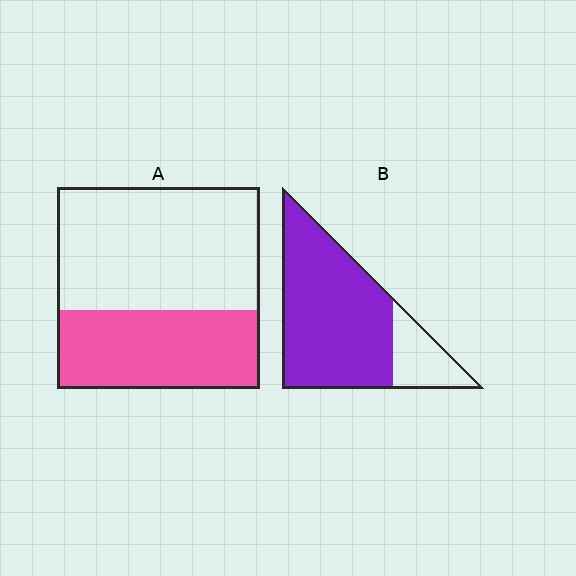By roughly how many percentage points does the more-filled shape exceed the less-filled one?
By roughly 40 percentage points (B over A).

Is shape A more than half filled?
No.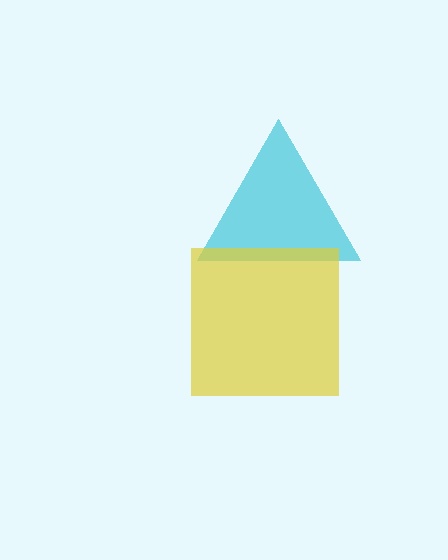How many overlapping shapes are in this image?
There are 2 overlapping shapes in the image.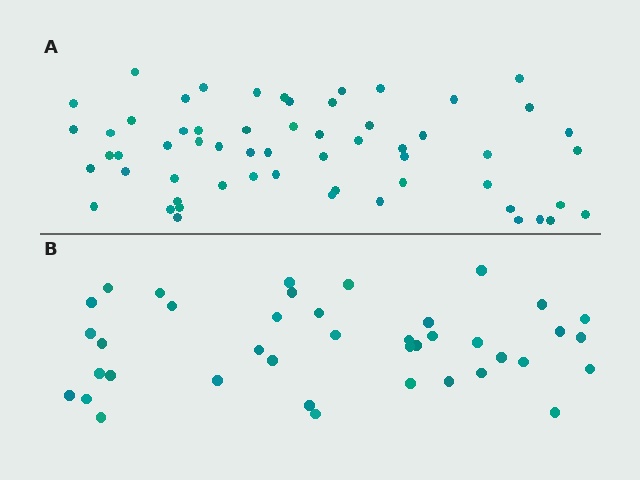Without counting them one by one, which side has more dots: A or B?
Region A (the top region) has more dots.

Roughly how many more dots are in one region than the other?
Region A has approximately 20 more dots than region B.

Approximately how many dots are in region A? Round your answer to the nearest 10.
About 60 dots. (The exact count is 59, which rounds to 60.)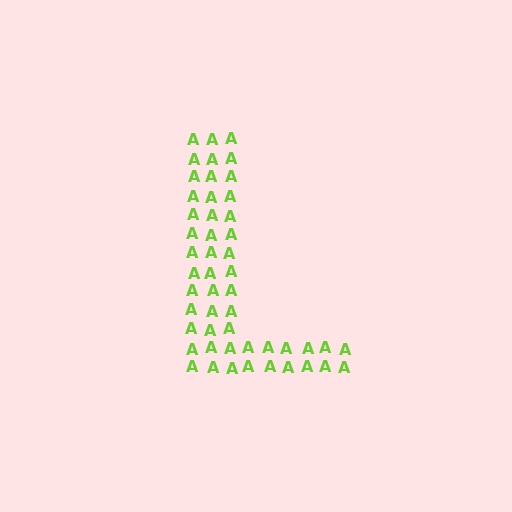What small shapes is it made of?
It is made of small letter A's.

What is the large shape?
The large shape is the letter L.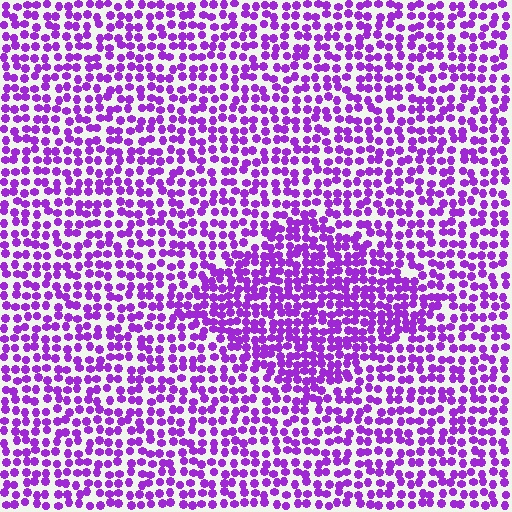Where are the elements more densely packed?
The elements are more densely packed inside the diamond boundary.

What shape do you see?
I see a diamond.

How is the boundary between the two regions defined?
The boundary is defined by a change in element density (approximately 1.5x ratio). All elements are the same color, size, and shape.